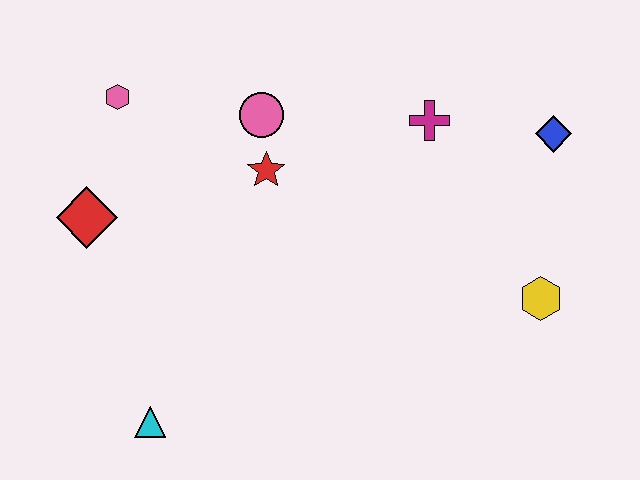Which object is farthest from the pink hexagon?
The yellow hexagon is farthest from the pink hexagon.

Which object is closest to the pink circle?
The red star is closest to the pink circle.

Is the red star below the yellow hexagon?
No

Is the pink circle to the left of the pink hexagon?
No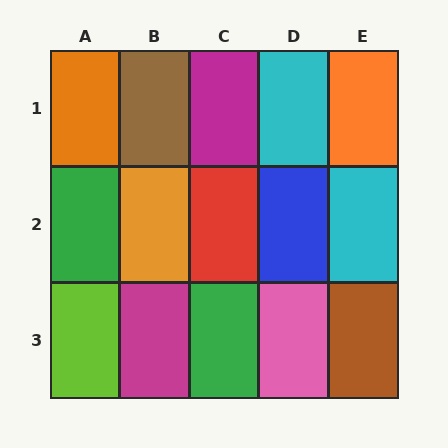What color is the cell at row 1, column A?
Orange.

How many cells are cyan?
2 cells are cyan.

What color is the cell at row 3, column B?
Magenta.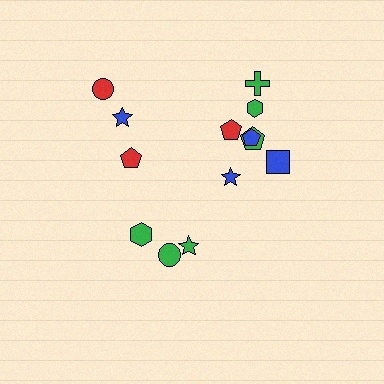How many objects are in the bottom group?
There are 3 objects.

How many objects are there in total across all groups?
There are 13 objects.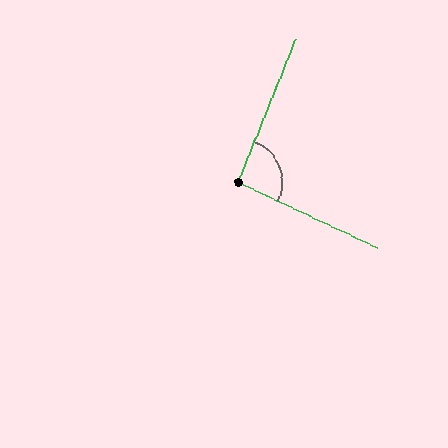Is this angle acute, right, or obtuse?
It is approximately a right angle.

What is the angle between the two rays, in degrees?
Approximately 93 degrees.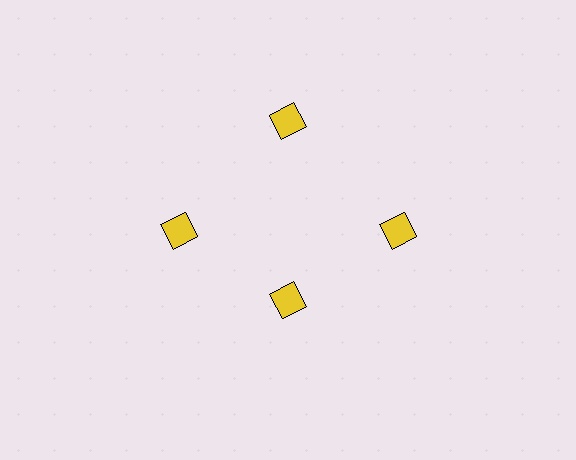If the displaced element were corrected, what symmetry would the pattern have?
It would have 4-fold rotational symmetry — the pattern would map onto itself every 90 degrees.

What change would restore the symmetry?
The symmetry would be restored by moving it outward, back onto the ring so that all 4 diamonds sit at equal angles and equal distance from the center.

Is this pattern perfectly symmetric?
No. The 4 yellow diamonds are arranged in a ring, but one element near the 6 o'clock position is pulled inward toward the center, breaking the 4-fold rotational symmetry.